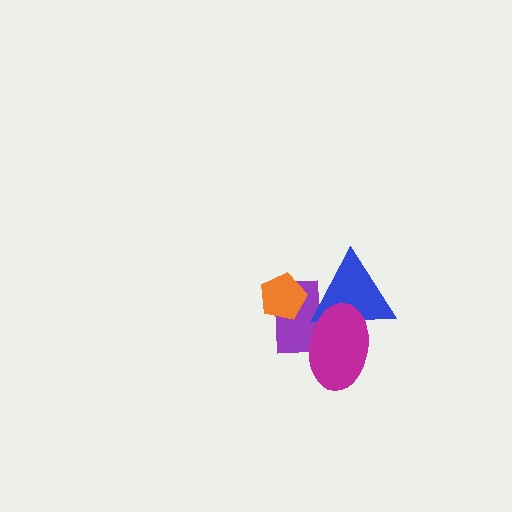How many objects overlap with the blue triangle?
2 objects overlap with the blue triangle.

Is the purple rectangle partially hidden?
Yes, it is partially covered by another shape.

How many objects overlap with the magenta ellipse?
2 objects overlap with the magenta ellipse.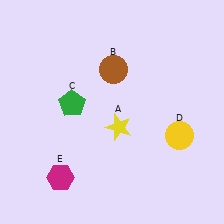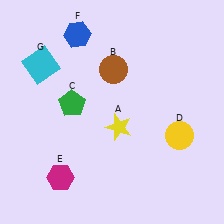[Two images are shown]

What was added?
A blue hexagon (F), a cyan square (G) were added in Image 2.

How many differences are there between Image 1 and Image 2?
There are 2 differences between the two images.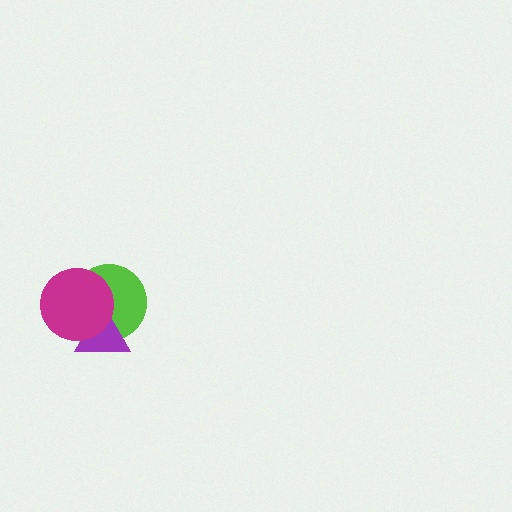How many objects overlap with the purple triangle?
2 objects overlap with the purple triangle.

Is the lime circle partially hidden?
Yes, it is partially covered by another shape.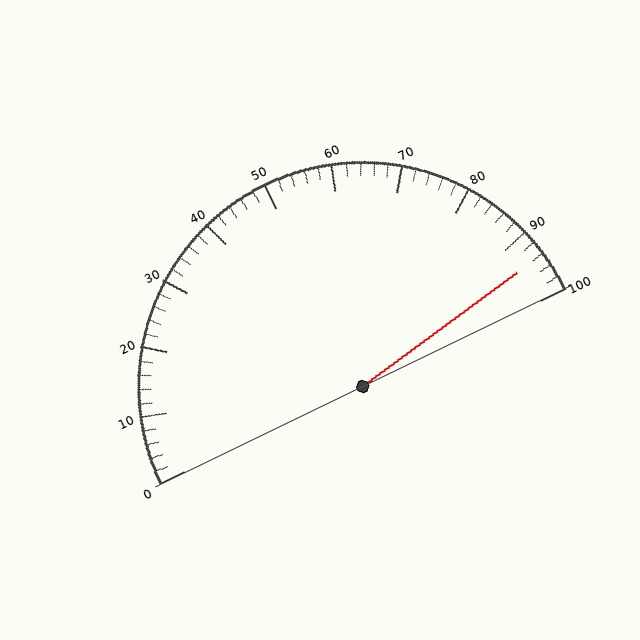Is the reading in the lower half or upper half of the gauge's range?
The reading is in the upper half of the range (0 to 100).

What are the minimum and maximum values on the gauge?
The gauge ranges from 0 to 100.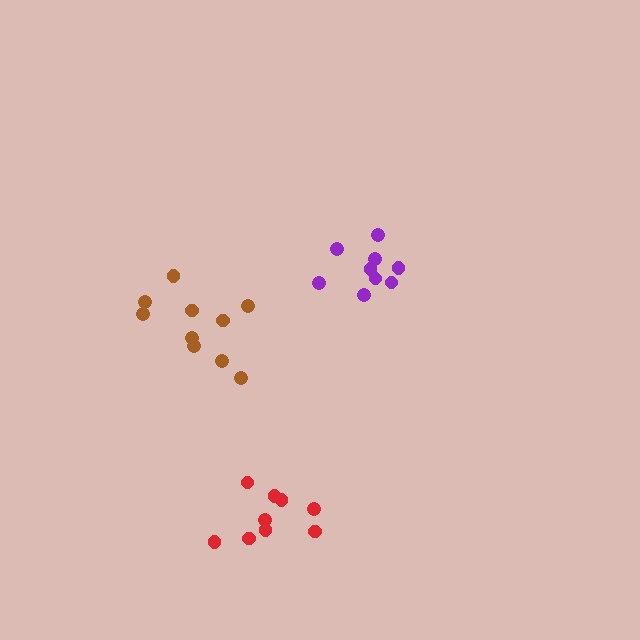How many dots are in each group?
Group 1: 9 dots, Group 2: 9 dots, Group 3: 10 dots (28 total).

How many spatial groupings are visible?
There are 3 spatial groupings.